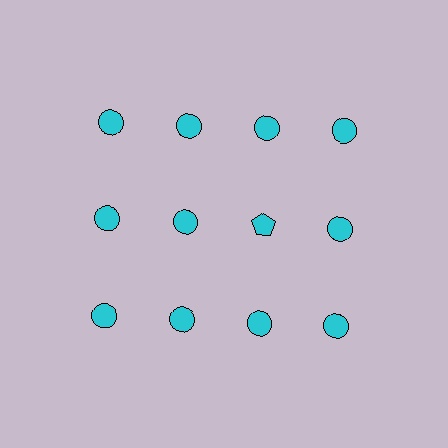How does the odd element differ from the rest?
It has a different shape: pentagon instead of circle.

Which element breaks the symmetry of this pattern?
The cyan pentagon in the second row, center column breaks the symmetry. All other shapes are cyan circles.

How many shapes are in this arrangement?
There are 12 shapes arranged in a grid pattern.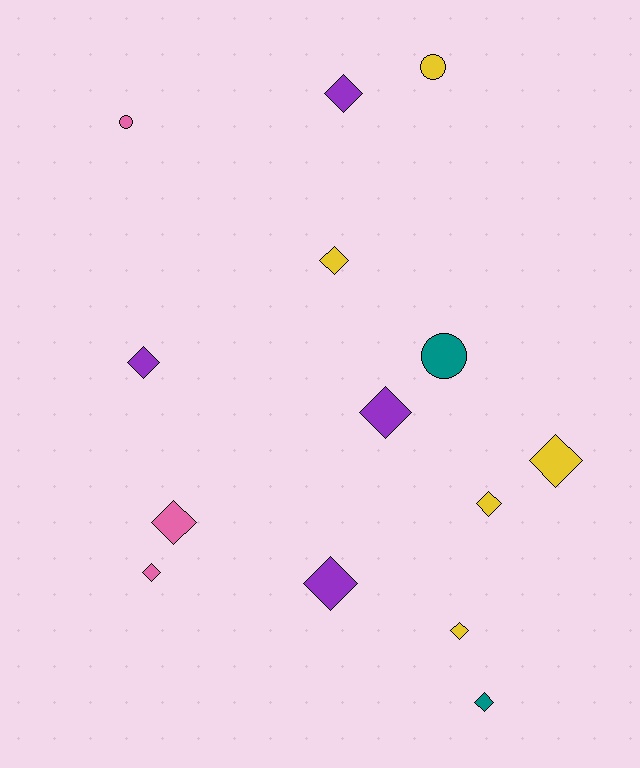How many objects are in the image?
There are 14 objects.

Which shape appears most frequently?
Diamond, with 11 objects.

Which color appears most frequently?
Yellow, with 5 objects.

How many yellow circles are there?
There is 1 yellow circle.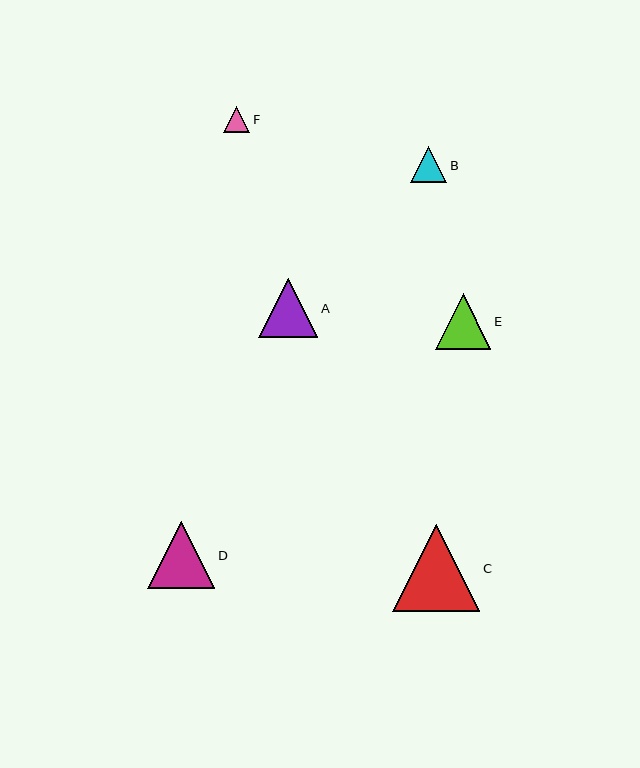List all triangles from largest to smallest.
From largest to smallest: C, D, A, E, B, F.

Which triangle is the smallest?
Triangle F is the smallest with a size of approximately 26 pixels.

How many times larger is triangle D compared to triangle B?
Triangle D is approximately 1.9 times the size of triangle B.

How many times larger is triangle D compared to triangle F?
Triangle D is approximately 2.6 times the size of triangle F.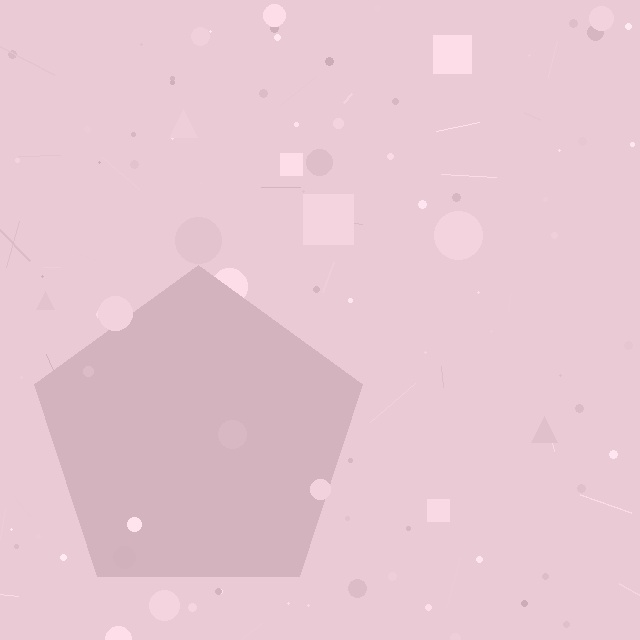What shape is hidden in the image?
A pentagon is hidden in the image.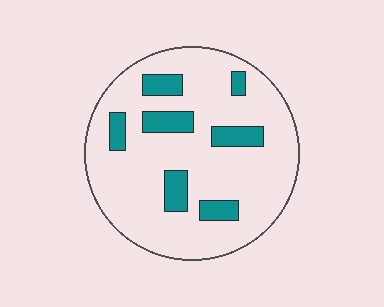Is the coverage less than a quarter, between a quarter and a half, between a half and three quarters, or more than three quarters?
Less than a quarter.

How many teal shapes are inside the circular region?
7.